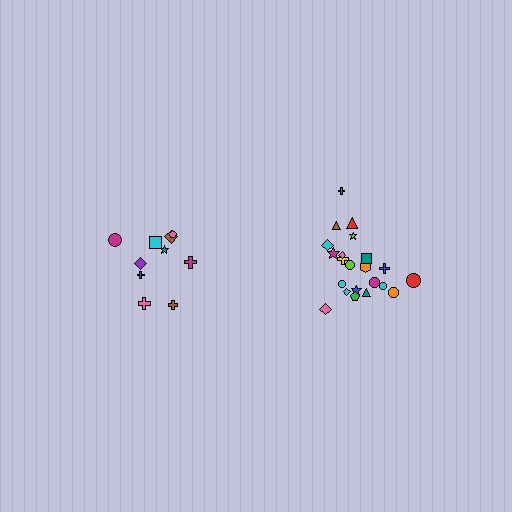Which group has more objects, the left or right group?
The right group.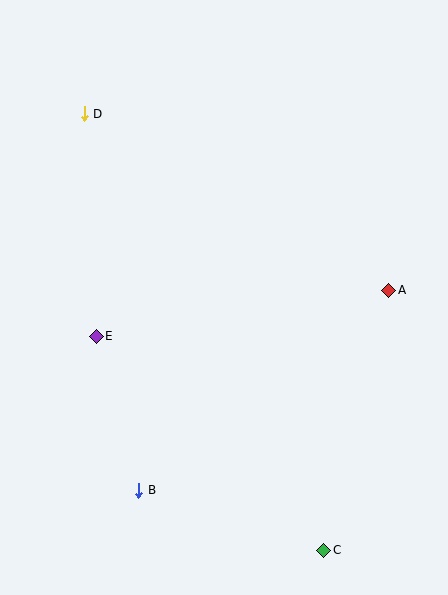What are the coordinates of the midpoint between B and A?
The midpoint between B and A is at (264, 390).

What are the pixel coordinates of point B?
Point B is at (139, 490).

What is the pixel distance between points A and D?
The distance between A and D is 352 pixels.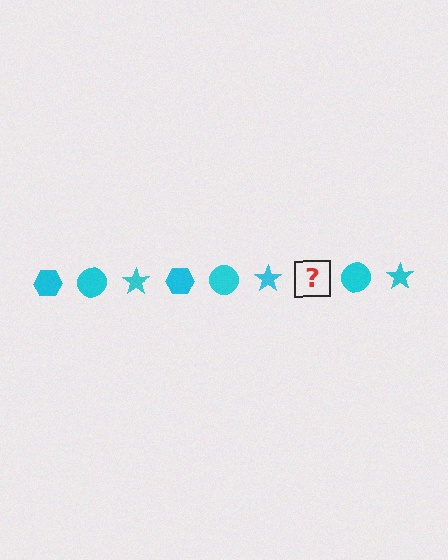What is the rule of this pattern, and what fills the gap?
The rule is that the pattern cycles through hexagon, circle, star shapes in cyan. The gap should be filled with a cyan hexagon.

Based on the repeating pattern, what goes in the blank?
The blank should be a cyan hexagon.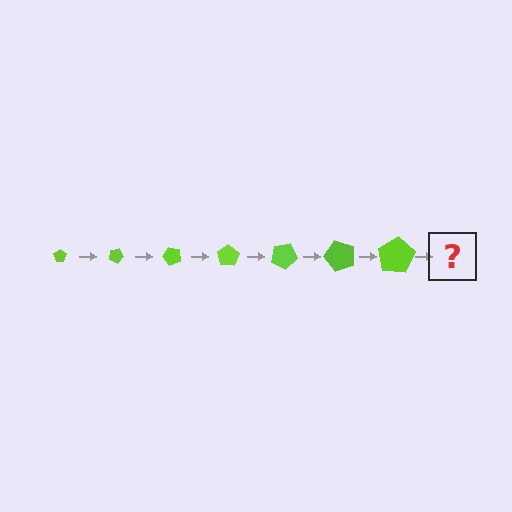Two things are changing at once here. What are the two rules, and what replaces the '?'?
The two rules are that the pentagon grows larger each step and it rotates 25 degrees each step. The '?' should be a pentagon, larger than the previous one and rotated 175 degrees from the start.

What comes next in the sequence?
The next element should be a pentagon, larger than the previous one and rotated 175 degrees from the start.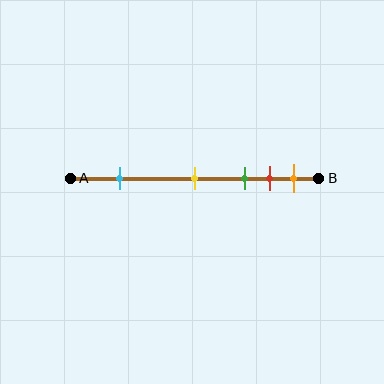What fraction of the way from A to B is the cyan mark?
The cyan mark is approximately 20% (0.2) of the way from A to B.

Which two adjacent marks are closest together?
The red and orange marks are the closest adjacent pair.